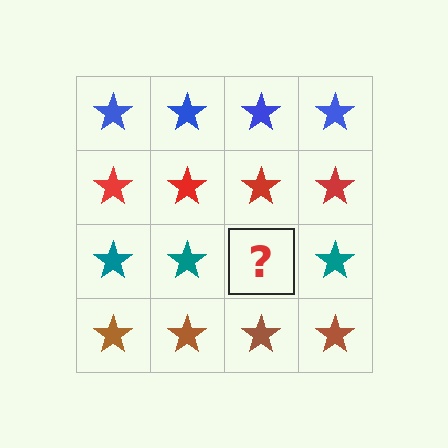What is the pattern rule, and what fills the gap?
The rule is that each row has a consistent color. The gap should be filled with a teal star.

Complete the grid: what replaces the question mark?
The question mark should be replaced with a teal star.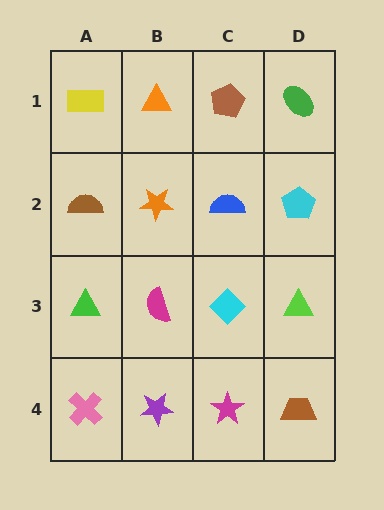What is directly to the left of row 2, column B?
A brown semicircle.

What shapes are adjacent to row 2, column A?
A yellow rectangle (row 1, column A), a green triangle (row 3, column A), an orange star (row 2, column B).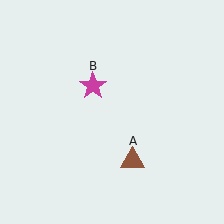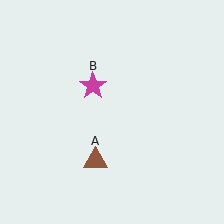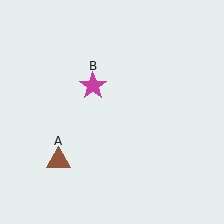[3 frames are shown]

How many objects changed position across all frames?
1 object changed position: brown triangle (object A).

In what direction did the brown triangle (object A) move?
The brown triangle (object A) moved left.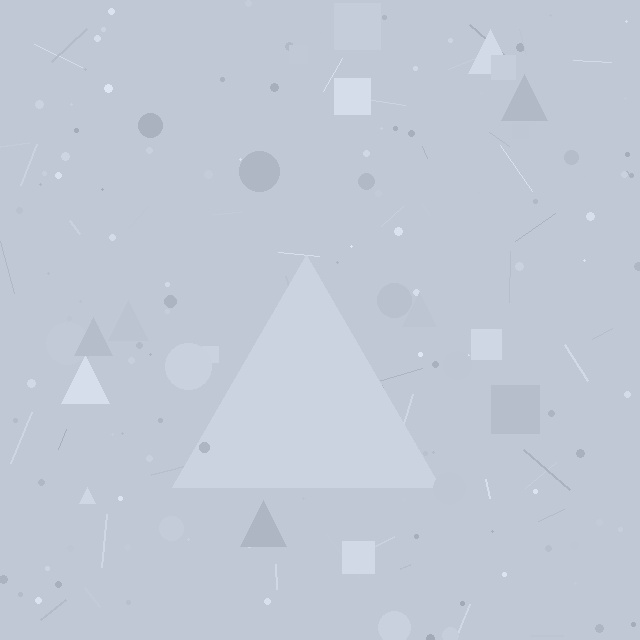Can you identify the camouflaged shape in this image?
The camouflaged shape is a triangle.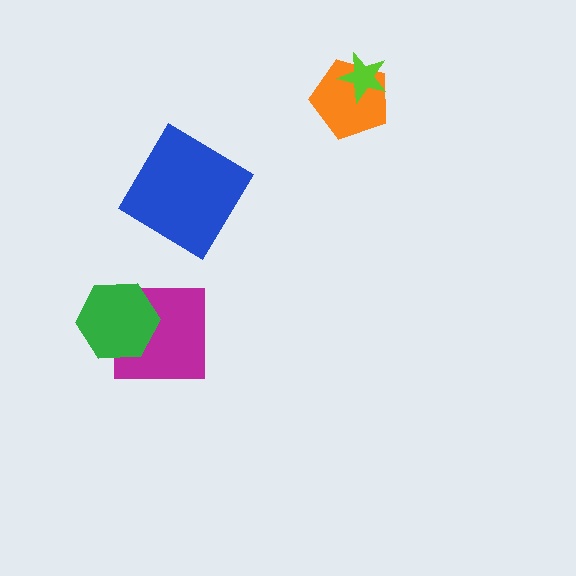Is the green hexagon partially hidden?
No, no other shape covers it.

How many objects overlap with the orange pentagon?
1 object overlaps with the orange pentagon.